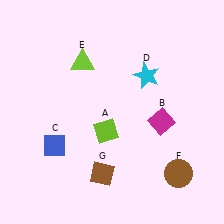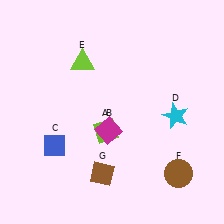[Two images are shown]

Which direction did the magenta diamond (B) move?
The magenta diamond (B) moved left.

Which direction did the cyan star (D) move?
The cyan star (D) moved down.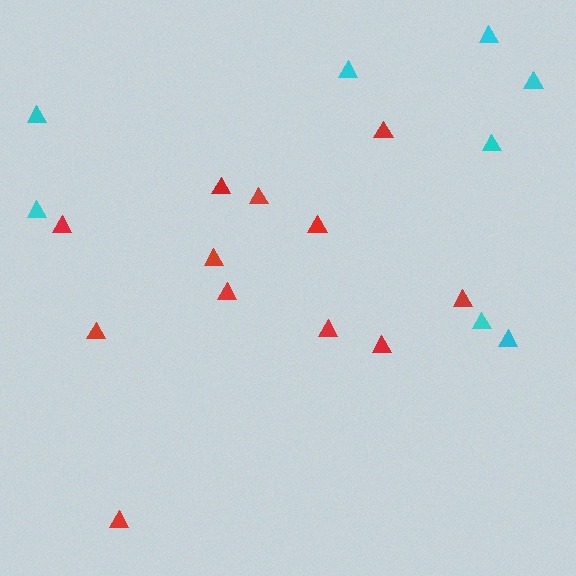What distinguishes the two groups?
There are 2 groups: one group of red triangles (12) and one group of cyan triangles (8).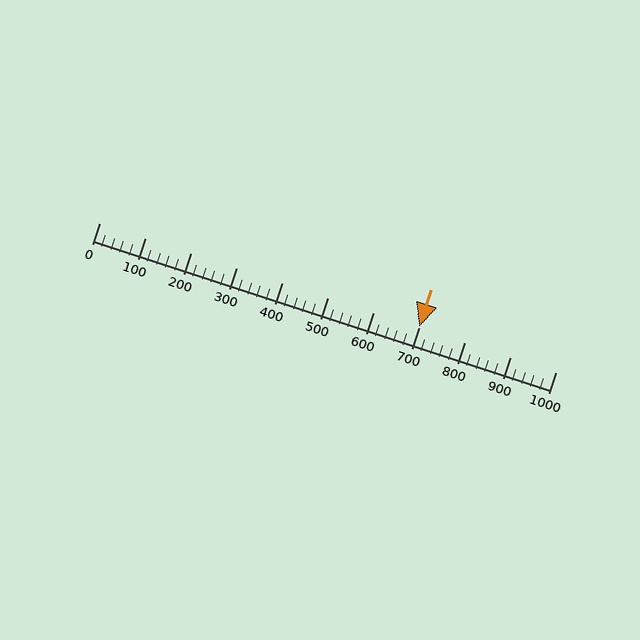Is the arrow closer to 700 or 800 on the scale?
The arrow is closer to 700.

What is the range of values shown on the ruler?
The ruler shows values from 0 to 1000.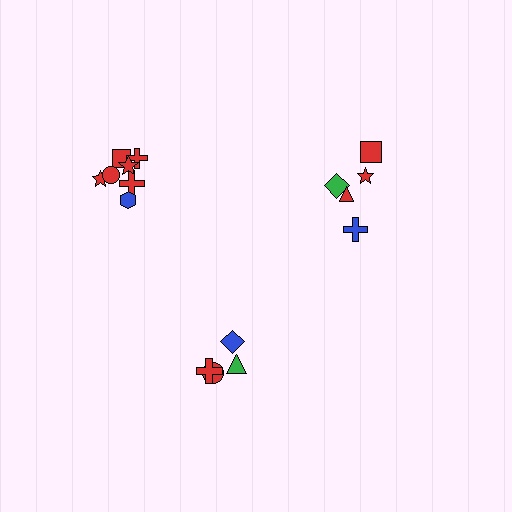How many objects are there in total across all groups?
There are 16 objects.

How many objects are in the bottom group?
There are 4 objects.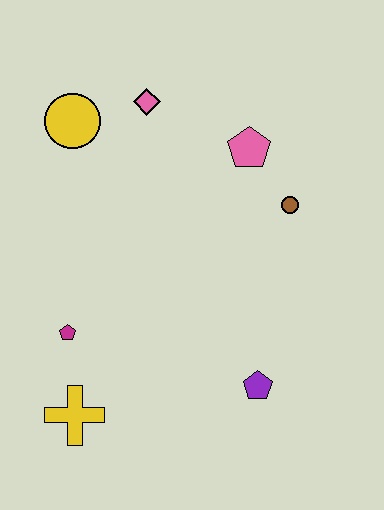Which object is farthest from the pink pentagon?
The yellow cross is farthest from the pink pentagon.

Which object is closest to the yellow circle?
The pink diamond is closest to the yellow circle.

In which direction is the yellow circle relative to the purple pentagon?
The yellow circle is above the purple pentagon.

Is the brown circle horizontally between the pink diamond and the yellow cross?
No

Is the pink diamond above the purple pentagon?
Yes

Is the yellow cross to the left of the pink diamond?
Yes